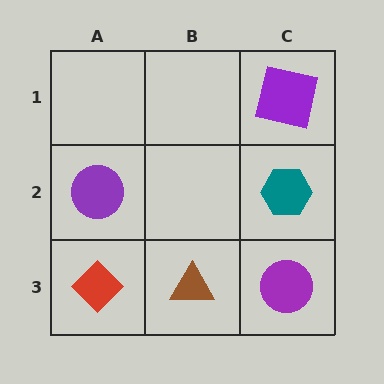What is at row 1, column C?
A purple square.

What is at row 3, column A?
A red diamond.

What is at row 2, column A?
A purple circle.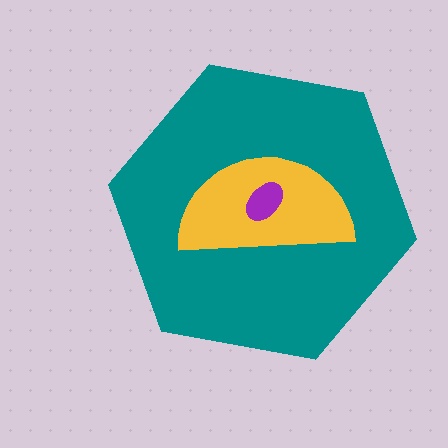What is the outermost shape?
The teal hexagon.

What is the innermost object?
The purple ellipse.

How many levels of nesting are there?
3.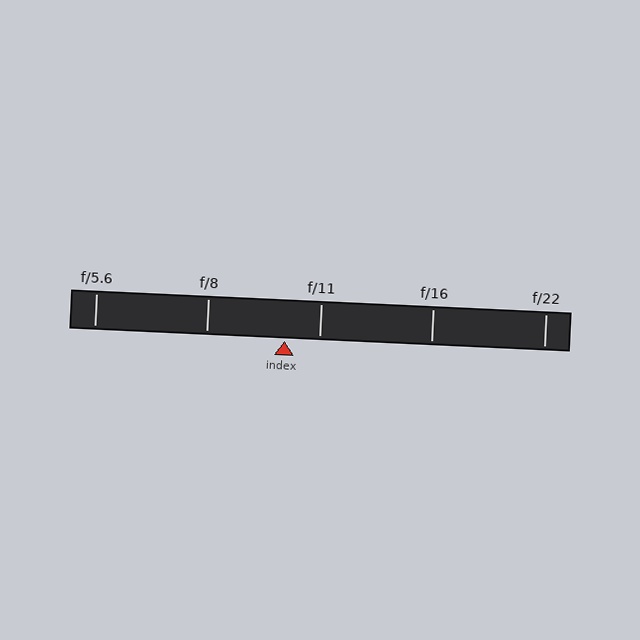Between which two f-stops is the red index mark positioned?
The index mark is between f/8 and f/11.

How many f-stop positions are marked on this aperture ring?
There are 5 f-stop positions marked.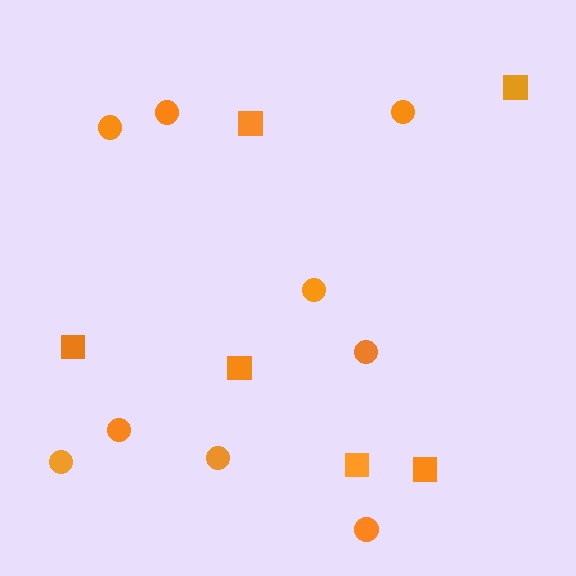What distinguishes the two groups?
There are 2 groups: one group of squares (6) and one group of circles (9).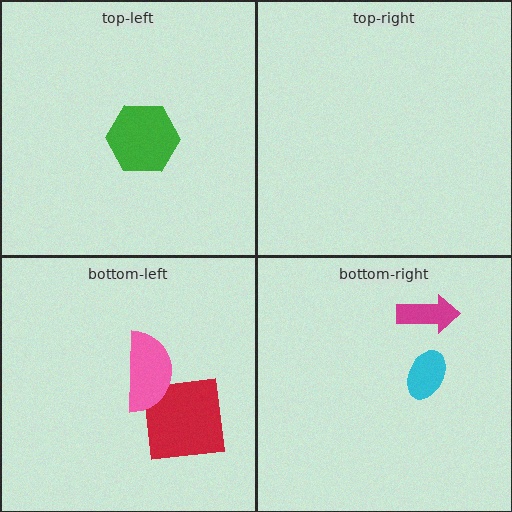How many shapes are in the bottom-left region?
2.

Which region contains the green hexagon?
The top-left region.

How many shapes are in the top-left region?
1.